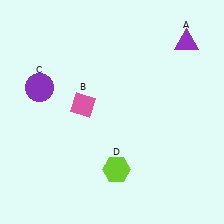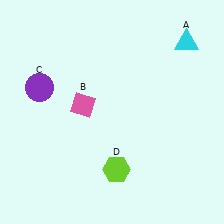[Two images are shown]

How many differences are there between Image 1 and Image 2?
There is 1 difference between the two images.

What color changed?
The triangle (A) changed from purple in Image 1 to cyan in Image 2.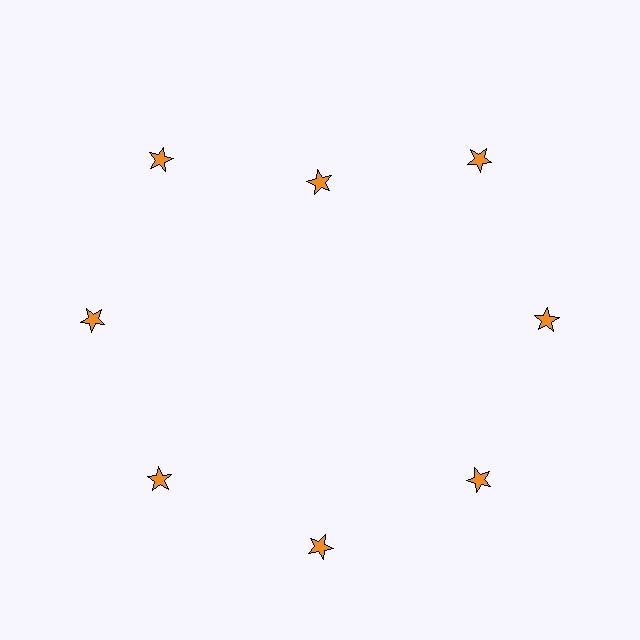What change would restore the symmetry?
The symmetry would be restored by moving it outward, back onto the ring so that all 8 stars sit at equal angles and equal distance from the center.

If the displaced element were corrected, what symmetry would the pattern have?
It would have 8-fold rotational symmetry — the pattern would map onto itself every 45 degrees.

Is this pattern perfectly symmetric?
No. The 8 orange stars are arranged in a ring, but one element near the 12 o'clock position is pulled inward toward the center, breaking the 8-fold rotational symmetry.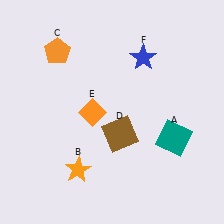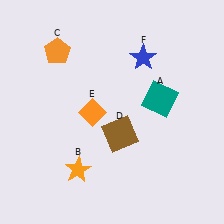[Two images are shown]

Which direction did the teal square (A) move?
The teal square (A) moved up.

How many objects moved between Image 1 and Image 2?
1 object moved between the two images.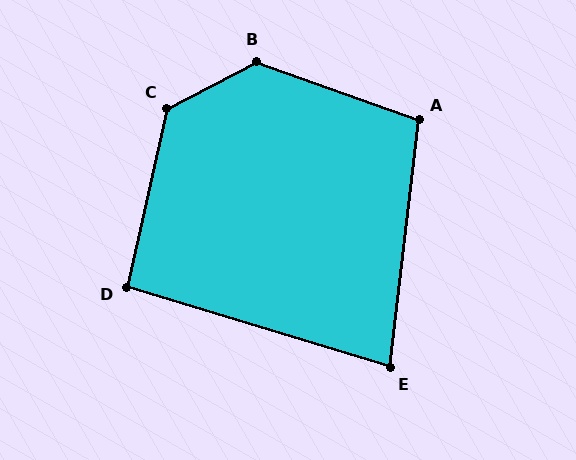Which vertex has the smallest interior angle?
E, at approximately 80 degrees.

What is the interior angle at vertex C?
Approximately 130 degrees (obtuse).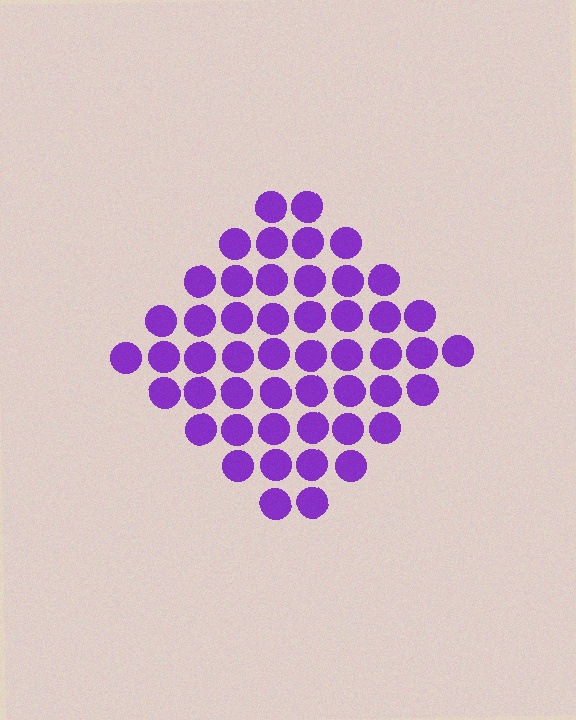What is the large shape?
The large shape is a diamond.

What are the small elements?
The small elements are circles.